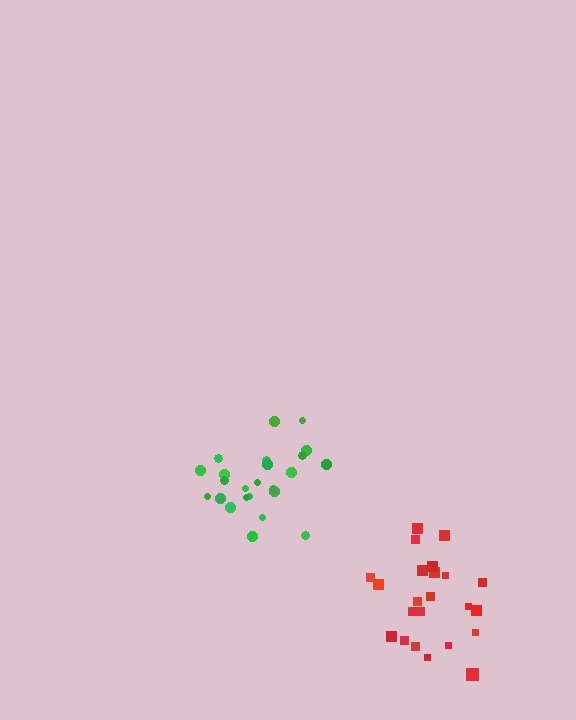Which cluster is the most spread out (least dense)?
Red.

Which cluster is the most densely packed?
Green.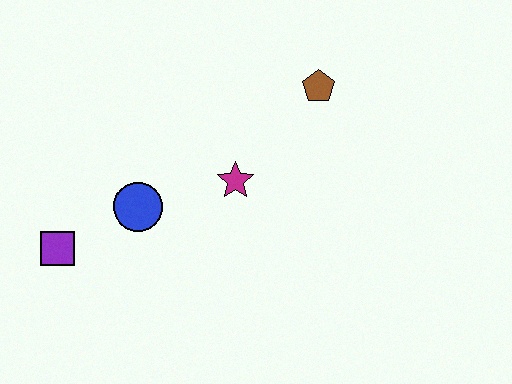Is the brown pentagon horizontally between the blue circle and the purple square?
No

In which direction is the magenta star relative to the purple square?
The magenta star is to the right of the purple square.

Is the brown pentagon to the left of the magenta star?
No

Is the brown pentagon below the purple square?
No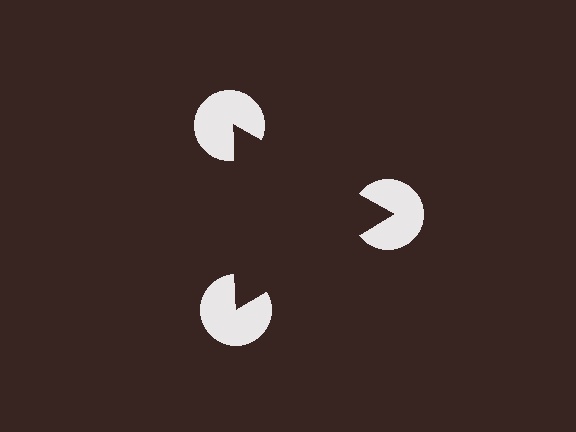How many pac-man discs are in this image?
There are 3 — one at each vertex of the illusory triangle.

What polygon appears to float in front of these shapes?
An illusory triangle — its edges are inferred from the aligned wedge cuts in the pac-man discs, not physically drawn.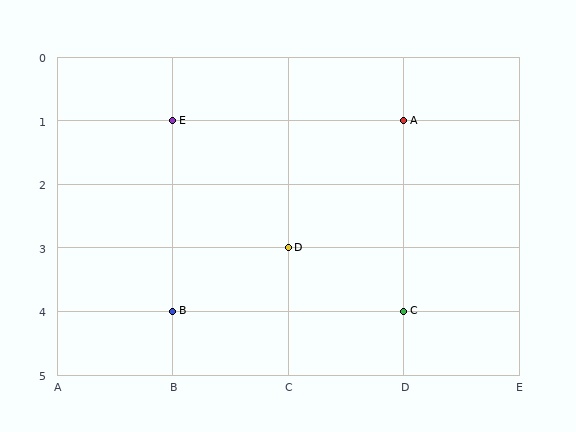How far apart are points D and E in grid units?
Points D and E are 1 column and 2 rows apart (about 2.2 grid units diagonally).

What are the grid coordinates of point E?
Point E is at grid coordinates (B, 1).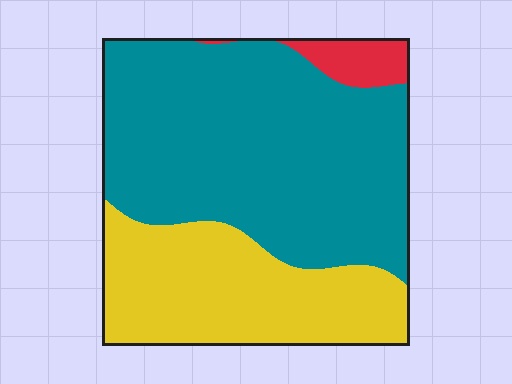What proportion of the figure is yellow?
Yellow takes up about one third (1/3) of the figure.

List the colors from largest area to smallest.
From largest to smallest: teal, yellow, red.